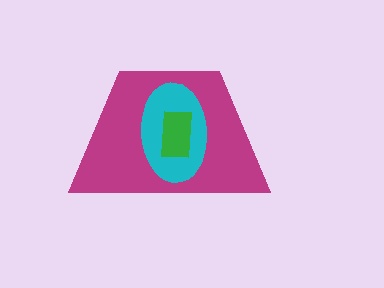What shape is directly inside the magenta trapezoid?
The cyan ellipse.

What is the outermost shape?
The magenta trapezoid.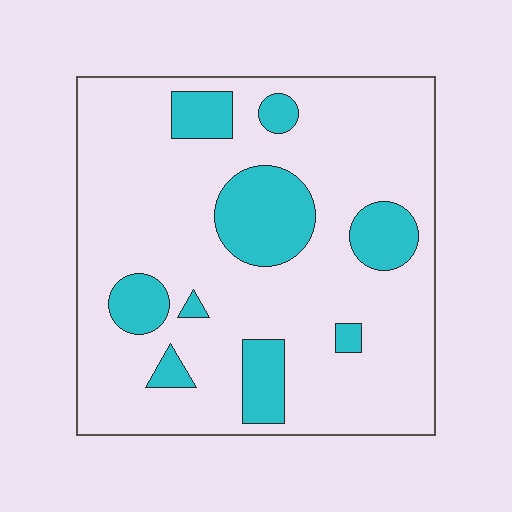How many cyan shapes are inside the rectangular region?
9.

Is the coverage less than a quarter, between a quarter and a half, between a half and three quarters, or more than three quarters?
Less than a quarter.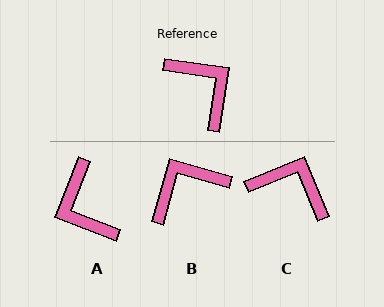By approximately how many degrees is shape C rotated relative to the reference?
Approximately 31 degrees counter-clockwise.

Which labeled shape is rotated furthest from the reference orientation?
A, about 167 degrees away.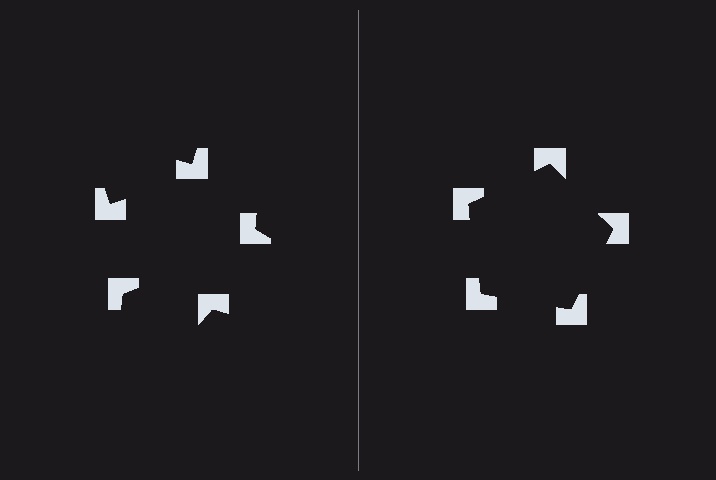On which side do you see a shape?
An illusory pentagon appears on the right side. On the left side the wedge cuts are rotated, so no coherent shape forms.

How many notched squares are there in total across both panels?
10 — 5 on each side.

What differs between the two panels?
The notched squares are positioned identically on both sides; only the wedge orientations differ. On the right they align to a pentagon; on the left they are misaligned.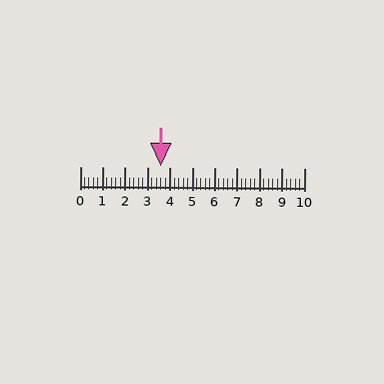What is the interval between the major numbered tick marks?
The major tick marks are spaced 1 units apart.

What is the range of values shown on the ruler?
The ruler shows values from 0 to 10.